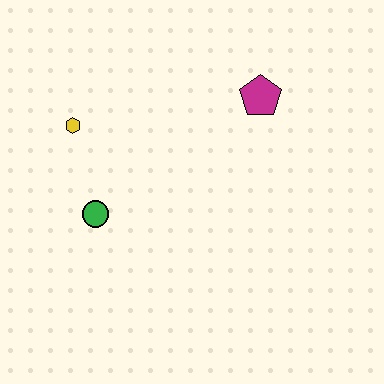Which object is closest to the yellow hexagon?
The green circle is closest to the yellow hexagon.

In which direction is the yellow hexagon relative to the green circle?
The yellow hexagon is above the green circle.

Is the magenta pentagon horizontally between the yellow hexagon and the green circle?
No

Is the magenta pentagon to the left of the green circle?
No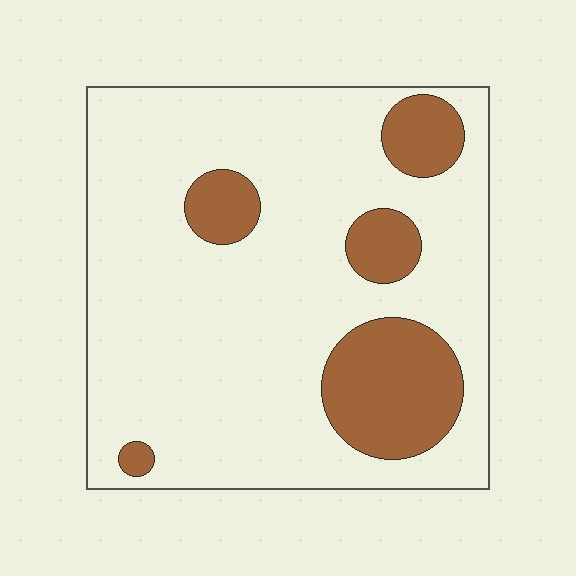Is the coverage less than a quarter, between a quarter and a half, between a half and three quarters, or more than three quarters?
Less than a quarter.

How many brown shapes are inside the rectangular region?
5.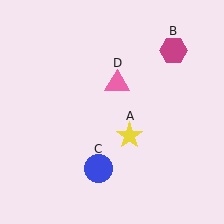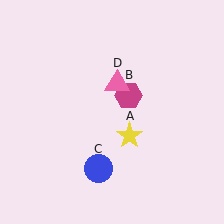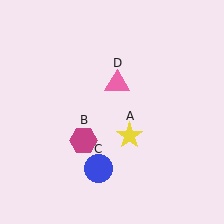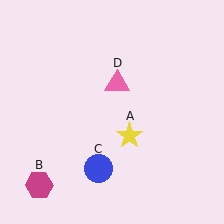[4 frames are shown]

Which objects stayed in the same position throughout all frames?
Yellow star (object A) and blue circle (object C) and pink triangle (object D) remained stationary.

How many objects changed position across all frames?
1 object changed position: magenta hexagon (object B).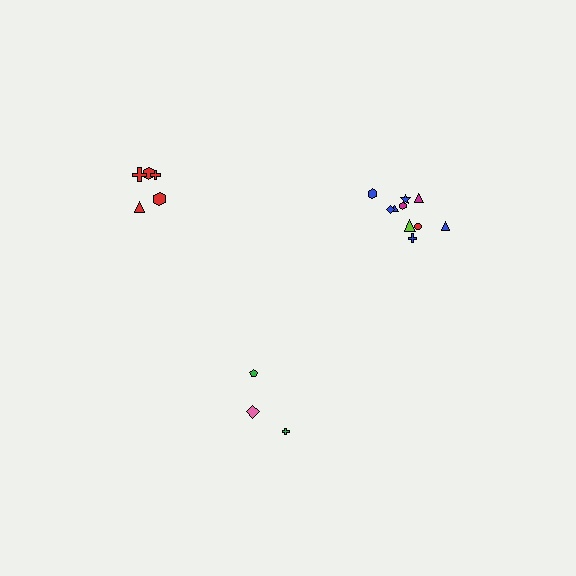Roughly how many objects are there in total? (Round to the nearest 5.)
Roughly 20 objects in total.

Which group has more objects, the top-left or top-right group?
The top-right group.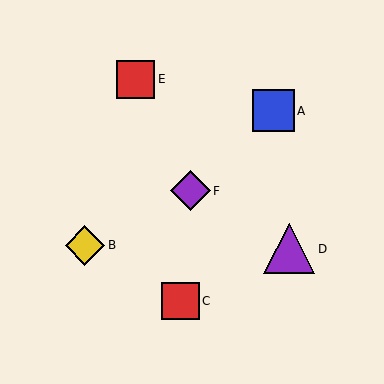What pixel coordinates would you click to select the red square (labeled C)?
Click at (180, 301) to select the red square C.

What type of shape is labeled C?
Shape C is a red square.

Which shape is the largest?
The purple triangle (labeled D) is the largest.